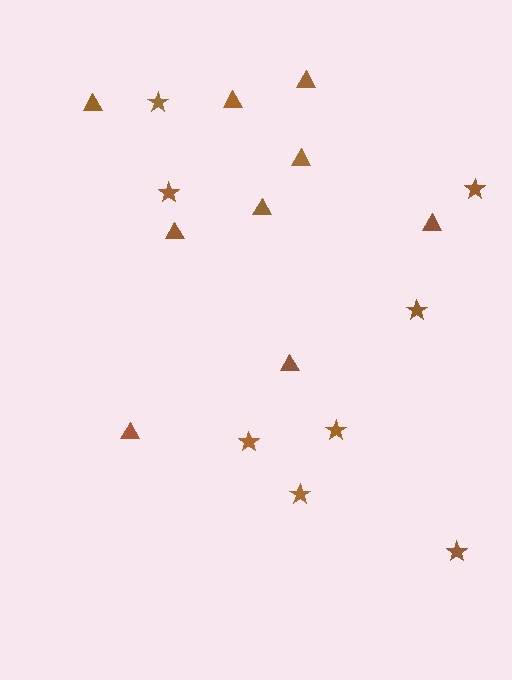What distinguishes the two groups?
There are 2 groups: one group of triangles (9) and one group of stars (8).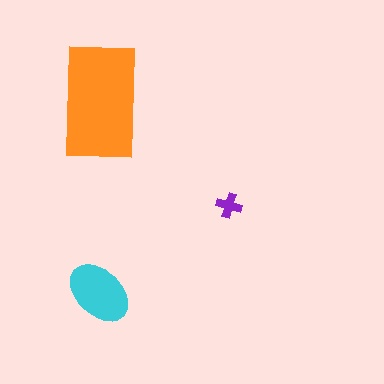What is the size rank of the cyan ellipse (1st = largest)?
2nd.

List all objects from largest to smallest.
The orange rectangle, the cyan ellipse, the purple cross.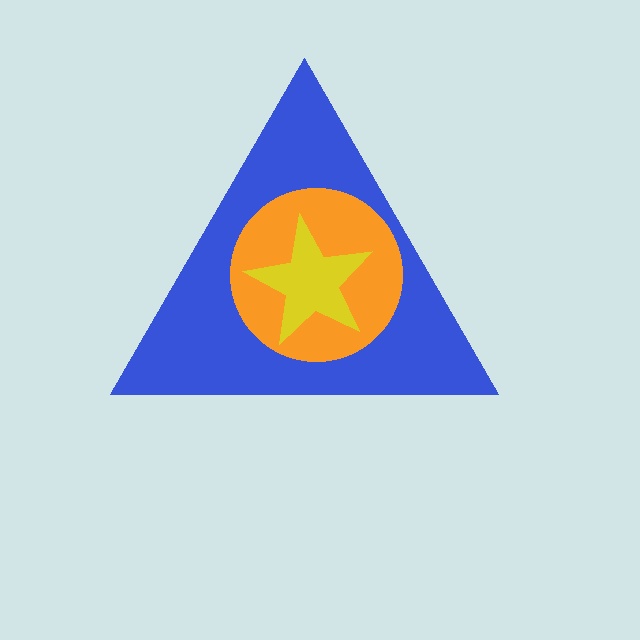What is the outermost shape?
The blue triangle.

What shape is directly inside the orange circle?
The yellow star.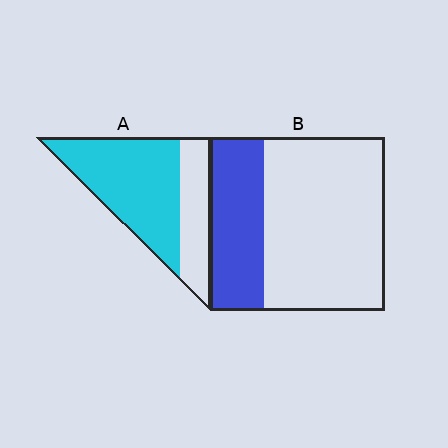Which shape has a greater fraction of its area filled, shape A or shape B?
Shape A.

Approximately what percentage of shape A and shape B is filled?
A is approximately 70% and B is approximately 30%.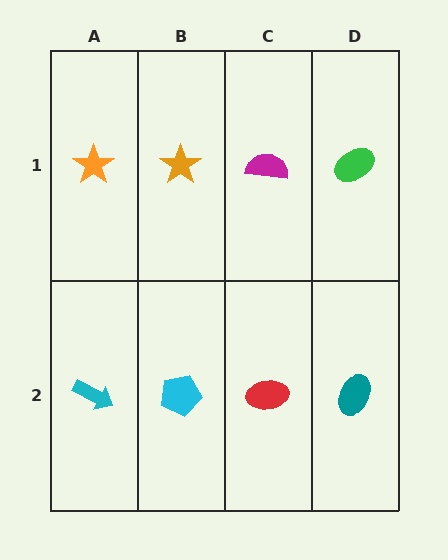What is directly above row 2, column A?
An orange star.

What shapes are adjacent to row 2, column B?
An orange star (row 1, column B), a cyan arrow (row 2, column A), a red ellipse (row 2, column C).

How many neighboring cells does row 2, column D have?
2.